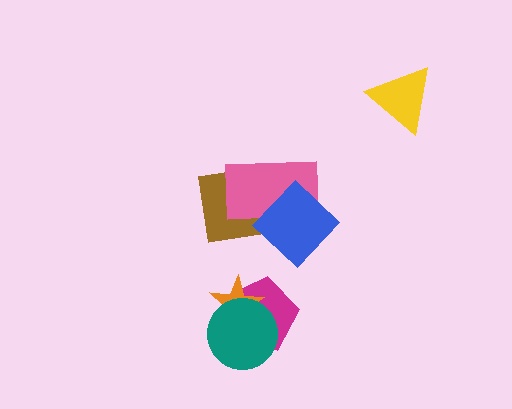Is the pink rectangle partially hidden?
Yes, it is partially covered by another shape.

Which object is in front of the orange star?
The teal circle is in front of the orange star.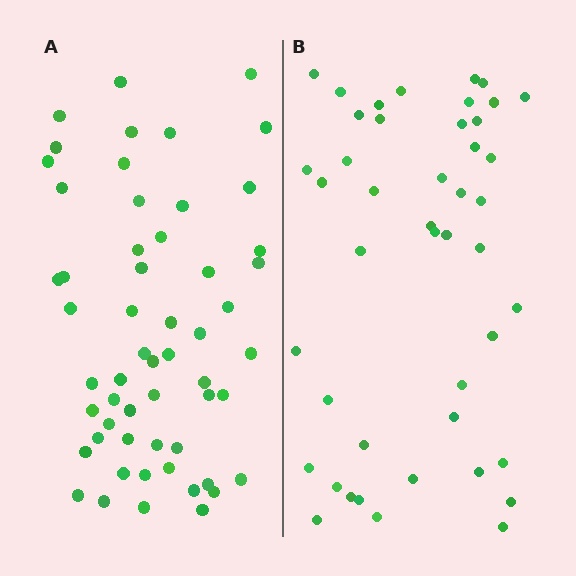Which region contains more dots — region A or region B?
Region A (the left region) has more dots.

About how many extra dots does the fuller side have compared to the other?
Region A has roughly 12 or so more dots than region B.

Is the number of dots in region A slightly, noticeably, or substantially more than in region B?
Region A has only slightly more — the two regions are fairly close. The ratio is roughly 1.2 to 1.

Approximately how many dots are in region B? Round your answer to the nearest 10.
About 40 dots. (The exact count is 45, which rounds to 40.)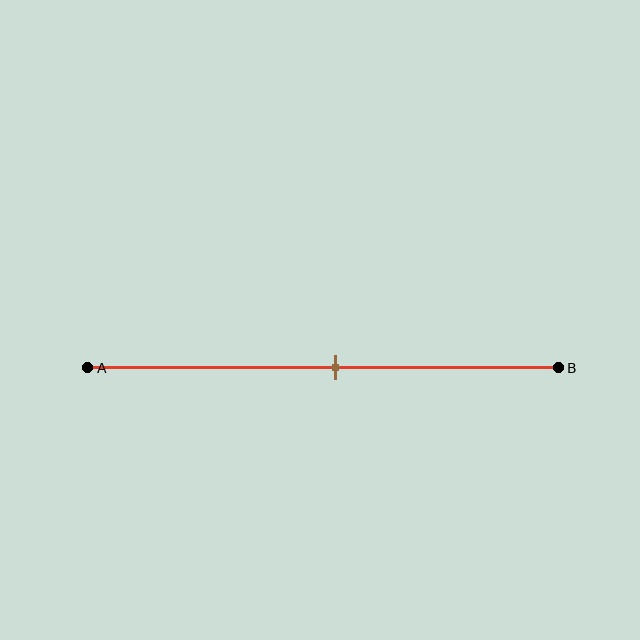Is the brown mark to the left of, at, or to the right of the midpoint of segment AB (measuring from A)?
The brown mark is approximately at the midpoint of segment AB.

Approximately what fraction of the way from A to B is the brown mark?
The brown mark is approximately 55% of the way from A to B.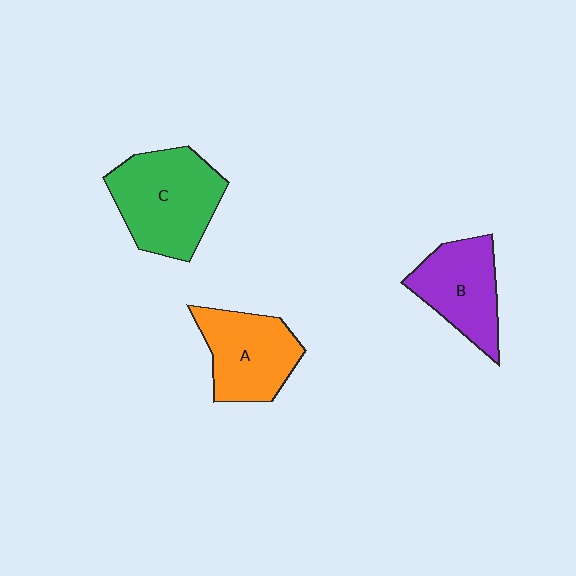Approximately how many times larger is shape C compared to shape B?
Approximately 1.4 times.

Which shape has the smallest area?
Shape B (purple).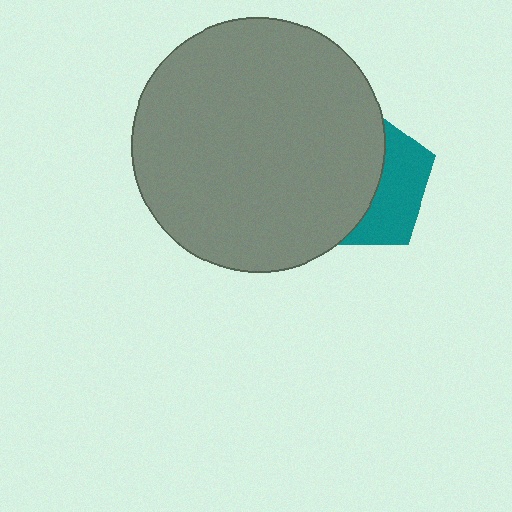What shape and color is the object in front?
The object in front is a gray circle.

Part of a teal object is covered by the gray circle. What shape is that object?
It is a pentagon.